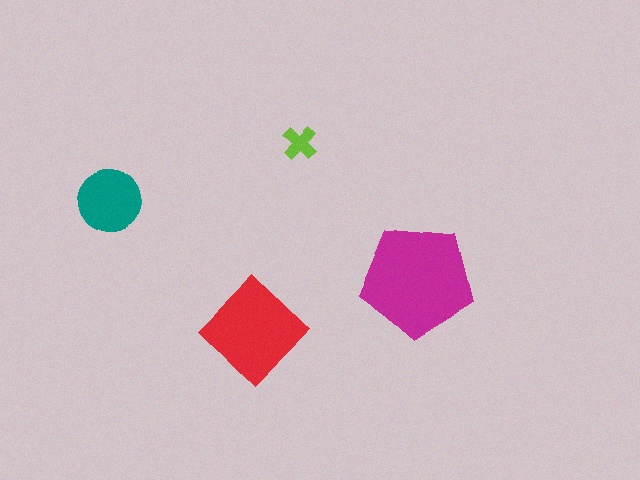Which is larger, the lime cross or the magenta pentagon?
The magenta pentagon.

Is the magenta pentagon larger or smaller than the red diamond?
Larger.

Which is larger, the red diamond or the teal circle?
The red diamond.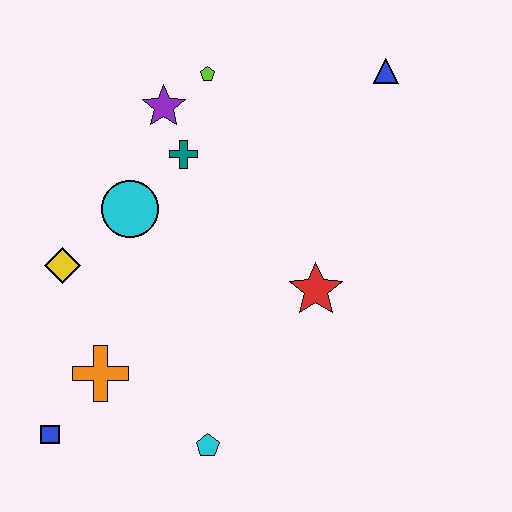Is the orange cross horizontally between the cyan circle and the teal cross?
No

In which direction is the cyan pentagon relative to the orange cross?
The cyan pentagon is to the right of the orange cross.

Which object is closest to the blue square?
The orange cross is closest to the blue square.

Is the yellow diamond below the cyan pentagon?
No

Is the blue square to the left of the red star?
Yes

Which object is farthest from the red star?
The blue square is farthest from the red star.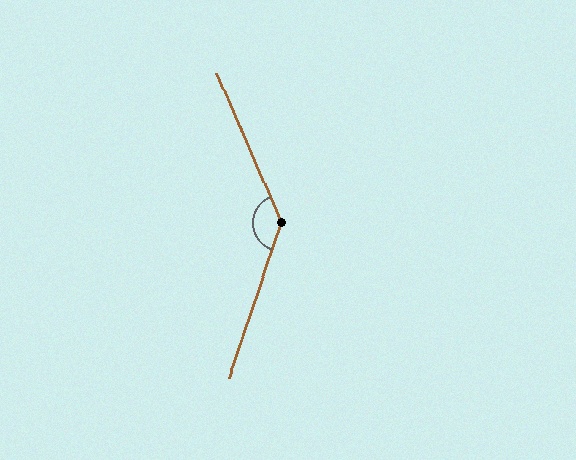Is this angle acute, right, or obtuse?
It is obtuse.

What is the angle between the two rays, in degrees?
Approximately 138 degrees.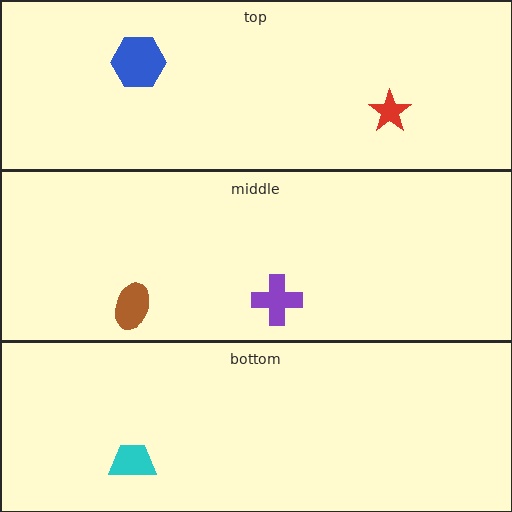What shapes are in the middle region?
The purple cross, the brown ellipse.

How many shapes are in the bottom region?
1.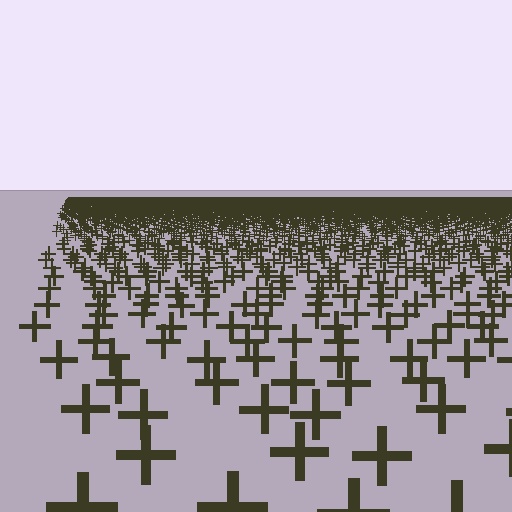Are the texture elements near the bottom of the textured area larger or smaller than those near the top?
Larger. Near the bottom, elements are closer to the viewer and appear at a bigger on-screen size.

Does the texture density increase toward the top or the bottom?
Density increases toward the top.